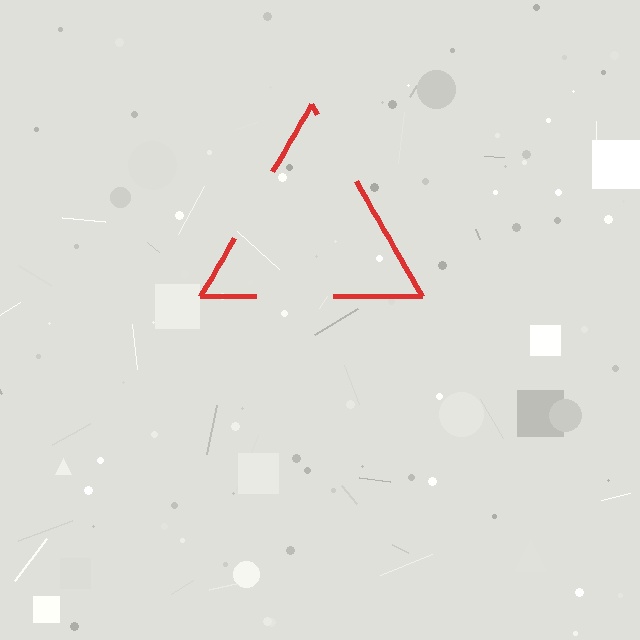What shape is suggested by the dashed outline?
The dashed outline suggests a triangle.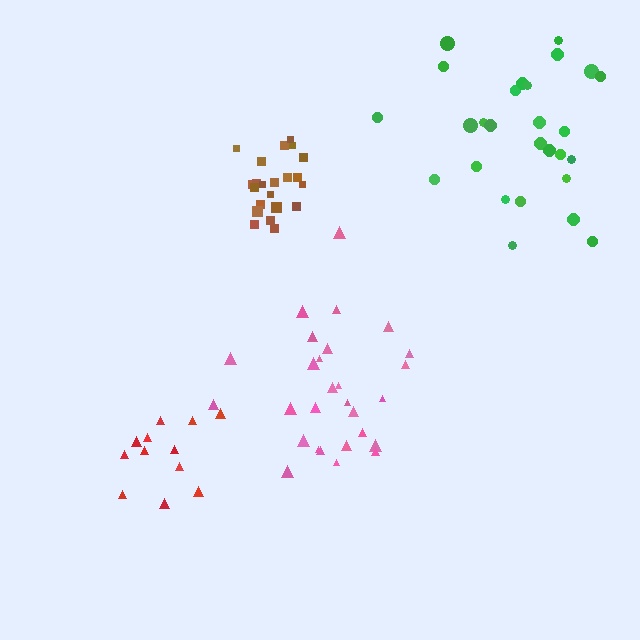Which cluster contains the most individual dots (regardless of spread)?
Pink (28).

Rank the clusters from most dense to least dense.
brown, red, pink, green.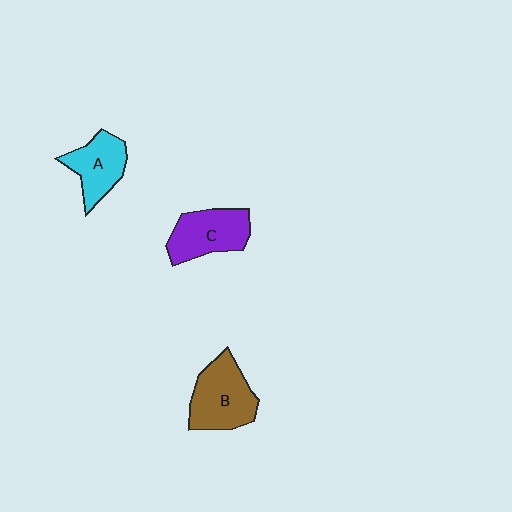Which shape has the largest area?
Shape B (brown).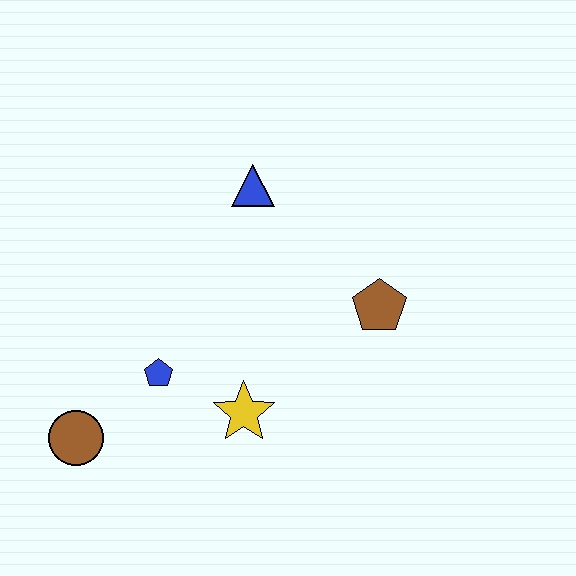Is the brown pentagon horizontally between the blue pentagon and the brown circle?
No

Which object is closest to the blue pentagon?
The yellow star is closest to the blue pentagon.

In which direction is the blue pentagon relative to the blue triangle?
The blue pentagon is below the blue triangle.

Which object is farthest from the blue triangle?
The brown circle is farthest from the blue triangle.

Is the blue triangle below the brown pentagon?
No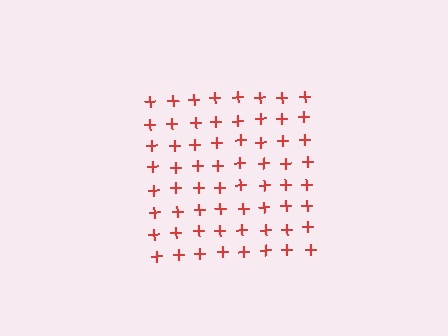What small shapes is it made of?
It is made of small plus signs.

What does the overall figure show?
The overall figure shows a square.